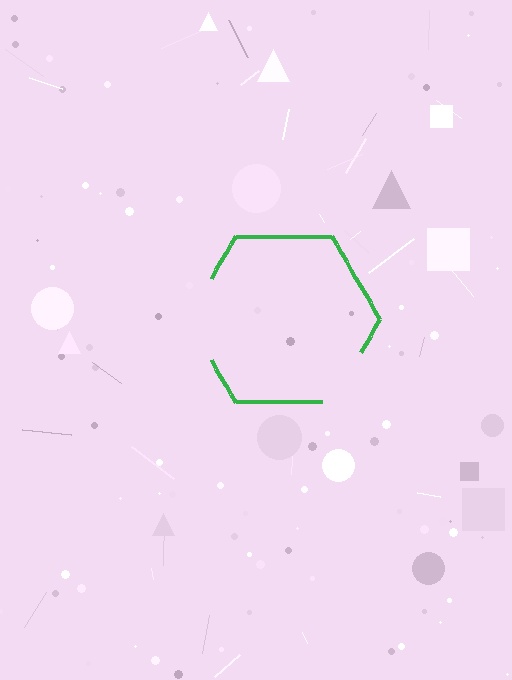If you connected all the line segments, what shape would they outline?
They would outline a hexagon.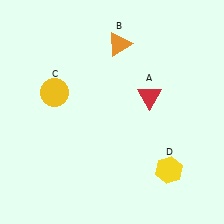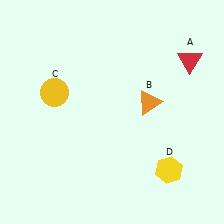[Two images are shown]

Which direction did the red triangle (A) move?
The red triangle (A) moved right.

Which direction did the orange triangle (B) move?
The orange triangle (B) moved down.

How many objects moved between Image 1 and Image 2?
2 objects moved between the two images.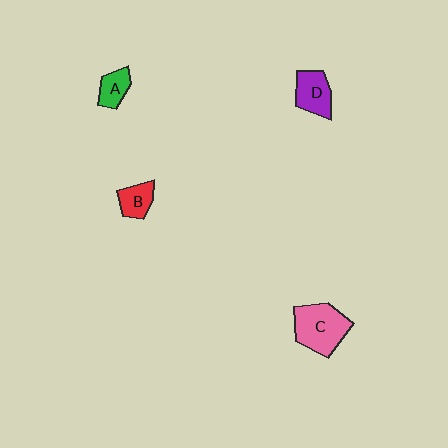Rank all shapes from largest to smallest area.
From largest to smallest: C (pink), D (purple), B (red), A (green).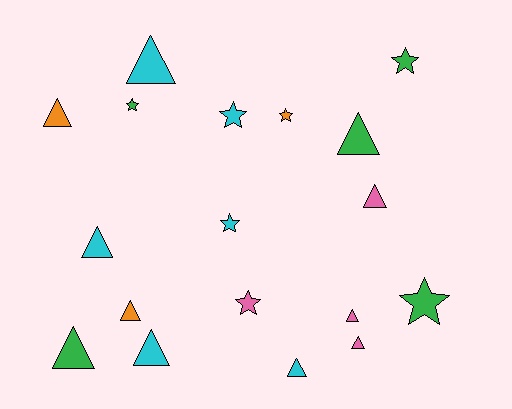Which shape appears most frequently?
Triangle, with 11 objects.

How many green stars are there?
There are 3 green stars.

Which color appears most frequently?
Cyan, with 6 objects.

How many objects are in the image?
There are 18 objects.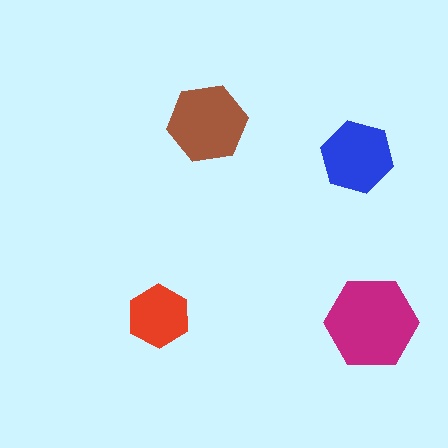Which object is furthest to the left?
The red hexagon is leftmost.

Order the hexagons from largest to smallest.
the magenta one, the brown one, the blue one, the red one.